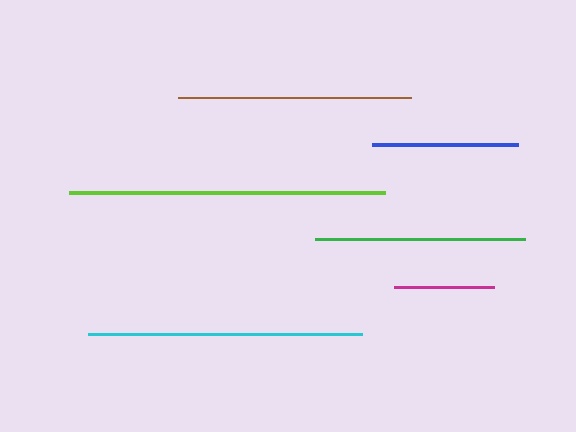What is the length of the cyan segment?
The cyan segment is approximately 274 pixels long.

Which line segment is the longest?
The lime line is the longest at approximately 315 pixels.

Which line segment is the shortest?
The magenta line is the shortest at approximately 101 pixels.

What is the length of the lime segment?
The lime segment is approximately 315 pixels long.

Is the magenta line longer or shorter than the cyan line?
The cyan line is longer than the magenta line.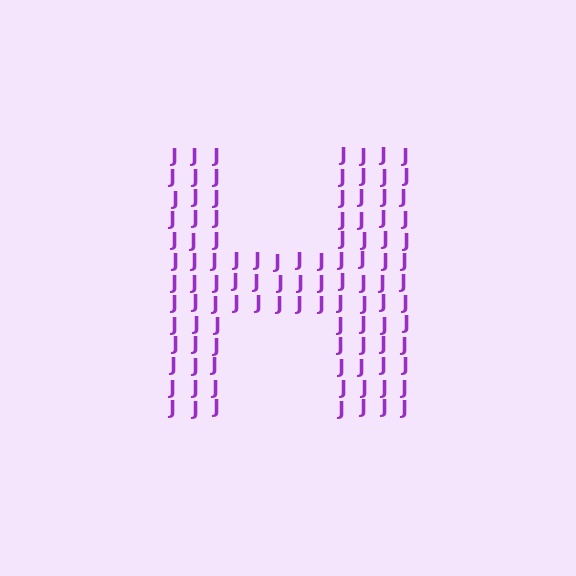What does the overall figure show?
The overall figure shows the letter H.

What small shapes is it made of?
It is made of small letter J's.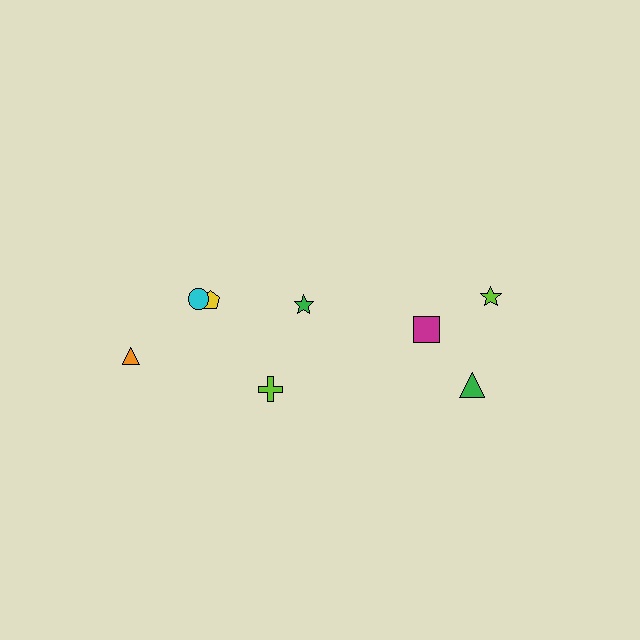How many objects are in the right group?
There are 3 objects.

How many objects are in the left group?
There are 5 objects.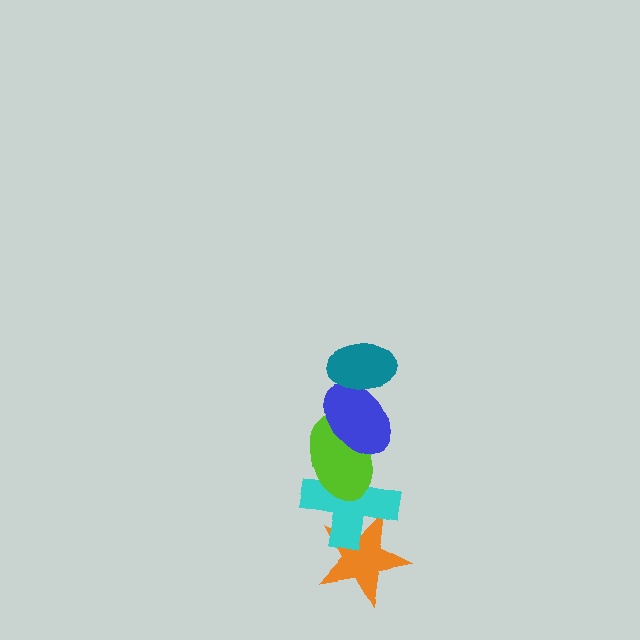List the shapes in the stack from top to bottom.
From top to bottom: the teal ellipse, the blue ellipse, the lime ellipse, the cyan cross, the orange star.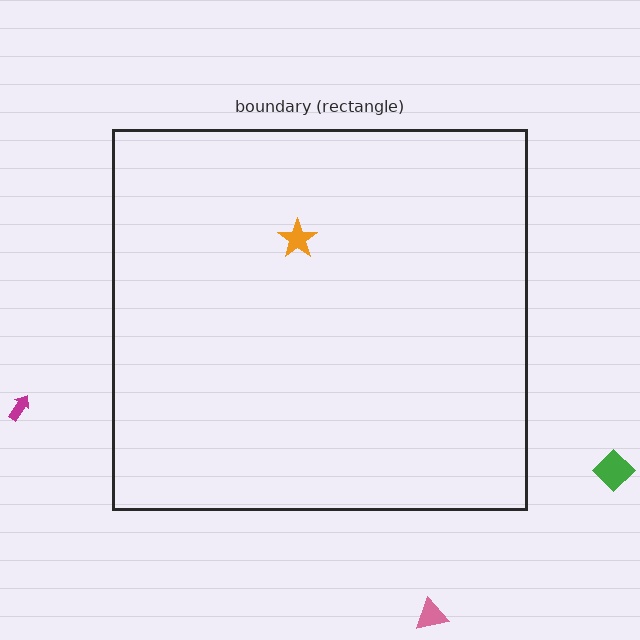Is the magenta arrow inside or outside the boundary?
Outside.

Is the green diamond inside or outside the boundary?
Outside.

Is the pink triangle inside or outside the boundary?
Outside.